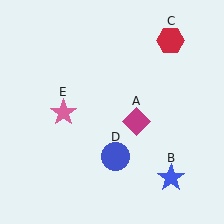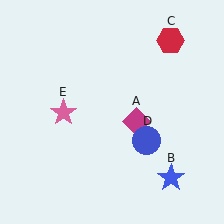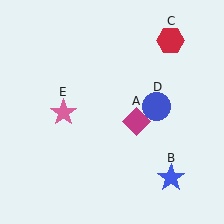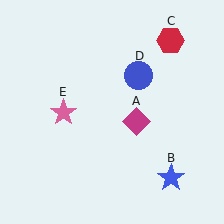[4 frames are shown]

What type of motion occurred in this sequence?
The blue circle (object D) rotated counterclockwise around the center of the scene.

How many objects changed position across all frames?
1 object changed position: blue circle (object D).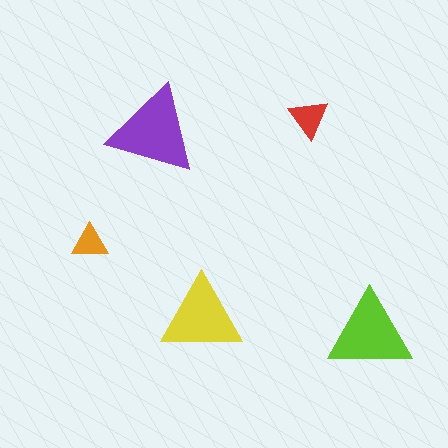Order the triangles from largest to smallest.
the purple one, the lime one, the yellow one, the red one, the orange one.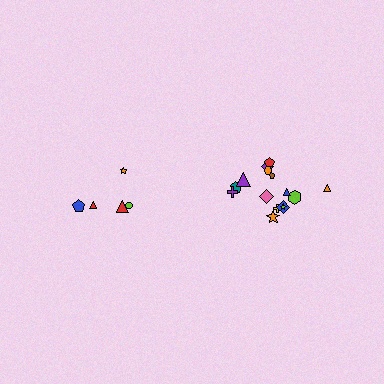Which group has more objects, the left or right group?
The right group.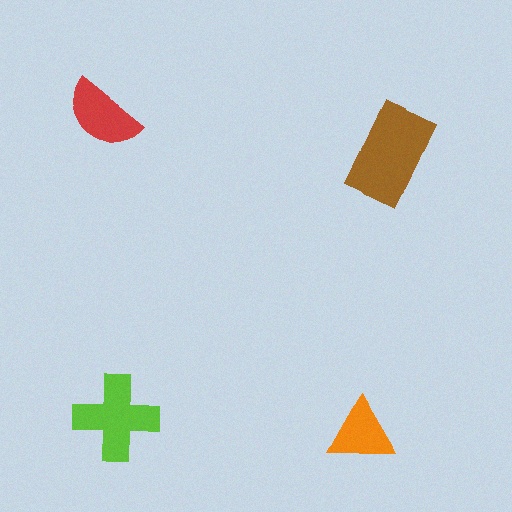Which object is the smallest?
The orange triangle.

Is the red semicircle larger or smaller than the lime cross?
Smaller.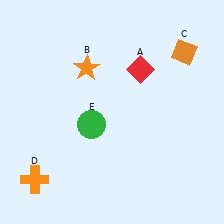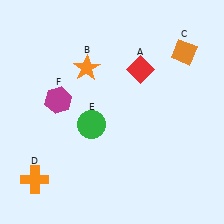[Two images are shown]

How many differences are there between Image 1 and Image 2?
There is 1 difference between the two images.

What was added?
A magenta hexagon (F) was added in Image 2.